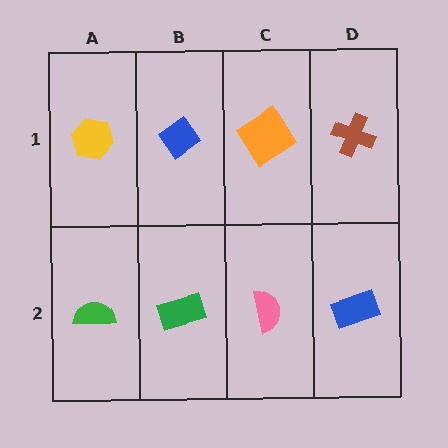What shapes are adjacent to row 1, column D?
A blue rectangle (row 2, column D), an orange diamond (row 1, column C).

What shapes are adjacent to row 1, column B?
A green rectangle (row 2, column B), a yellow hexagon (row 1, column A), an orange diamond (row 1, column C).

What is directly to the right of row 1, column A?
A blue diamond.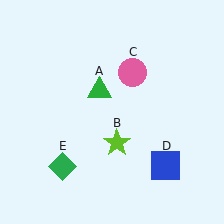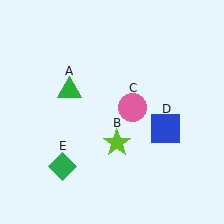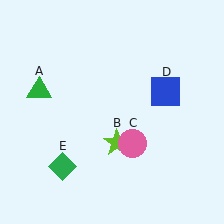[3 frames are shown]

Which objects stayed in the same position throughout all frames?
Lime star (object B) and green diamond (object E) remained stationary.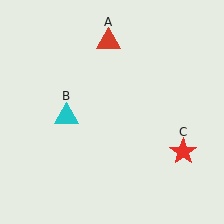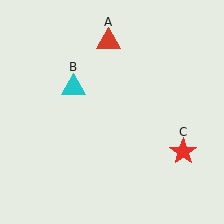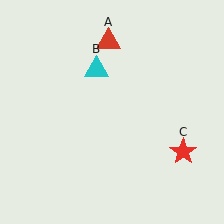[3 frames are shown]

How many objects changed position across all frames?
1 object changed position: cyan triangle (object B).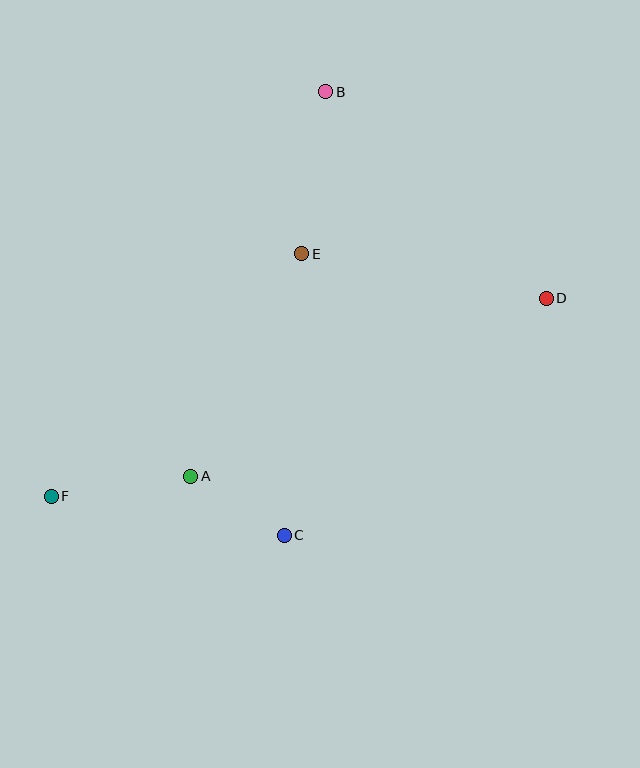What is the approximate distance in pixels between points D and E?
The distance between D and E is approximately 249 pixels.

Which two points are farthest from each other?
Points D and F are farthest from each other.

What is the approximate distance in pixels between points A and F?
The distance between A and F is approximately 141 pixels.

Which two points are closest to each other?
Points A and C are closest to each other.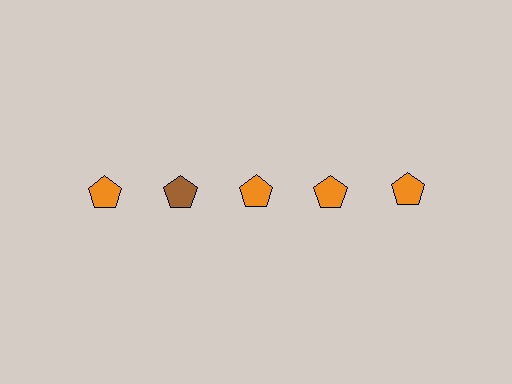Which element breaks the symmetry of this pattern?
The brown pentagon in the top row, second from left column breaks the symmetry. All other shapes are orange pentagons.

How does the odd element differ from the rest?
It has a different color: brown instead of orange.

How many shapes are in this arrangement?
There are 5 shapes arranged in a grid pattern.